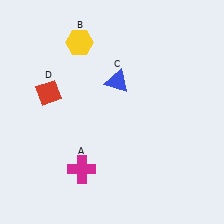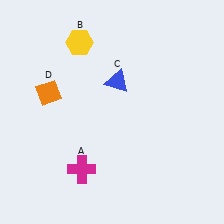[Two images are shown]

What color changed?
The diamond (D) changed from red in Image 1 to orange in Image 2.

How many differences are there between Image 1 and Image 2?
There is 1 difference between the two images.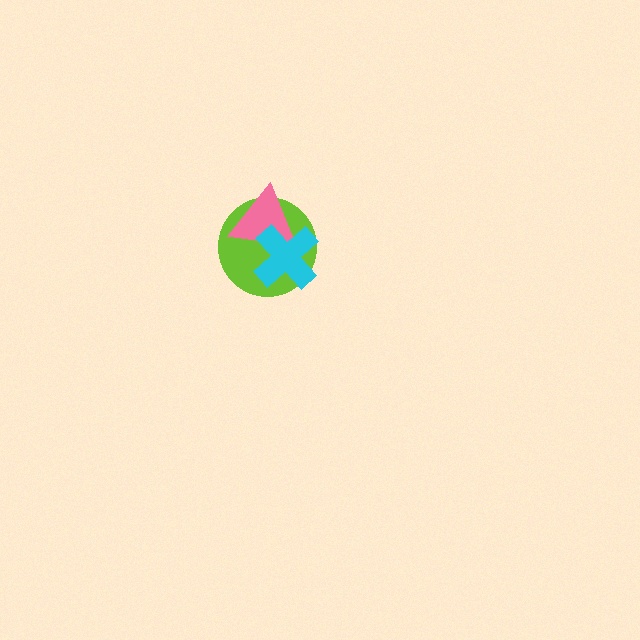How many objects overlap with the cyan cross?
2 objects overlap with the cyan cross.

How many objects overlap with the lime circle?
2 objects overlap with the lime circle.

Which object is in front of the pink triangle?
The cyan cross is in front of the pink triangle.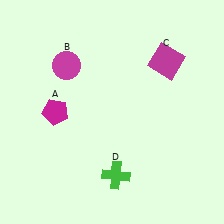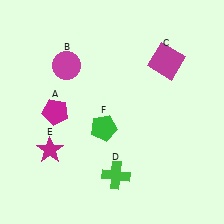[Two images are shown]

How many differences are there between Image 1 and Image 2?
There are 2 differences between the two images.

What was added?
A magenta star (E), a green pentagon (F) were added in Image 2.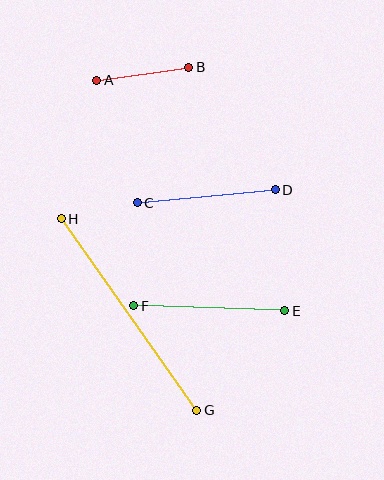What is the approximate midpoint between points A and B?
The midpoint is at approximately (143, 74) pixels.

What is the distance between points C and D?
The distance is approximately 139 pixels.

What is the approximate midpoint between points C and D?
The midpoint is at approximately (206, 196) pixels.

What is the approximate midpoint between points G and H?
The midpoint is at approximately (129, 315) pixels.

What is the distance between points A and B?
The distance is approximately 93 pixels.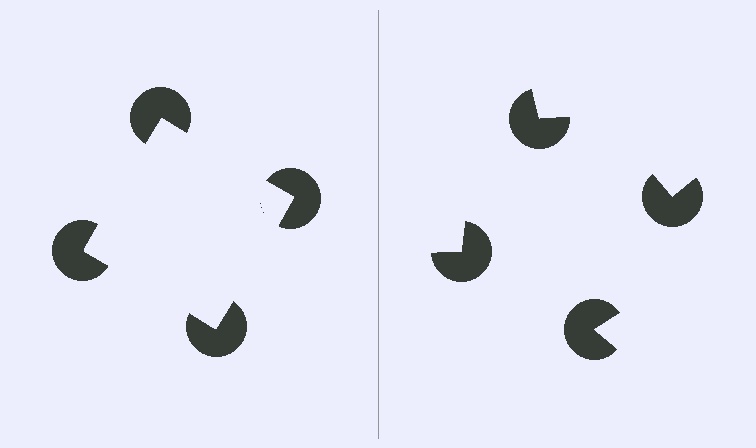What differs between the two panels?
The pac-man discs are positioned identically on both sides; only the wedge orientations differ. On the left they align to a square; on the right they are misaligned.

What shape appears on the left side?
An illusory square.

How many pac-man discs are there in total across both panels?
8 — 4 on each side.